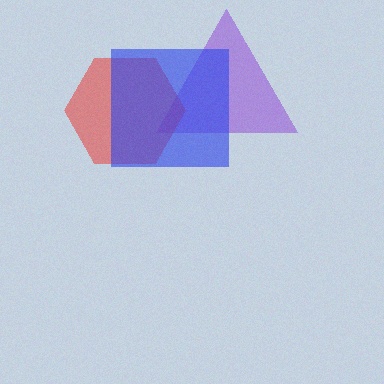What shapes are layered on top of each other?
The layered shapes are: a purple triangle, a red hexagon, a blue square.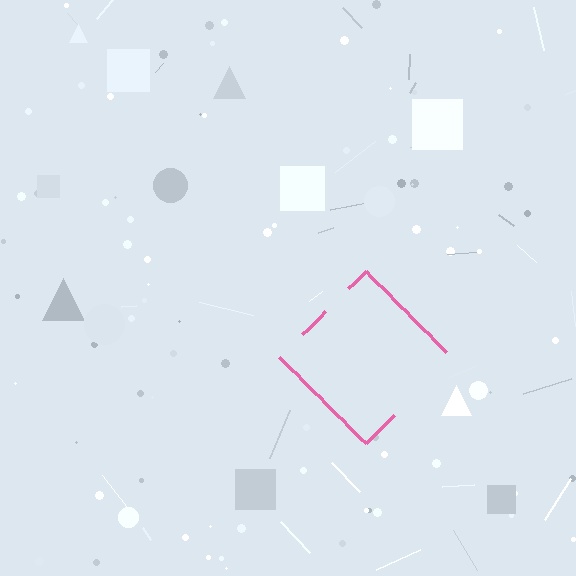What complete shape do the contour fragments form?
The contour fragments form a diamond.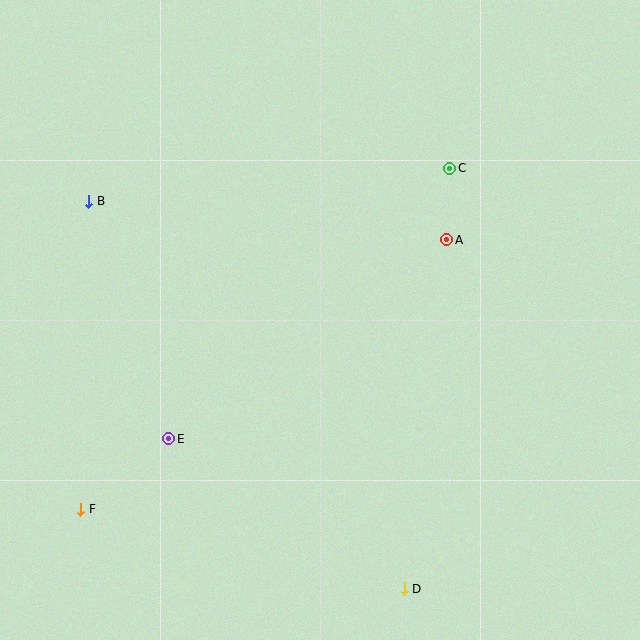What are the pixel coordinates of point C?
Point C is at (450, 168).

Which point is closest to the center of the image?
Point A at (447, 240) is closest to the center.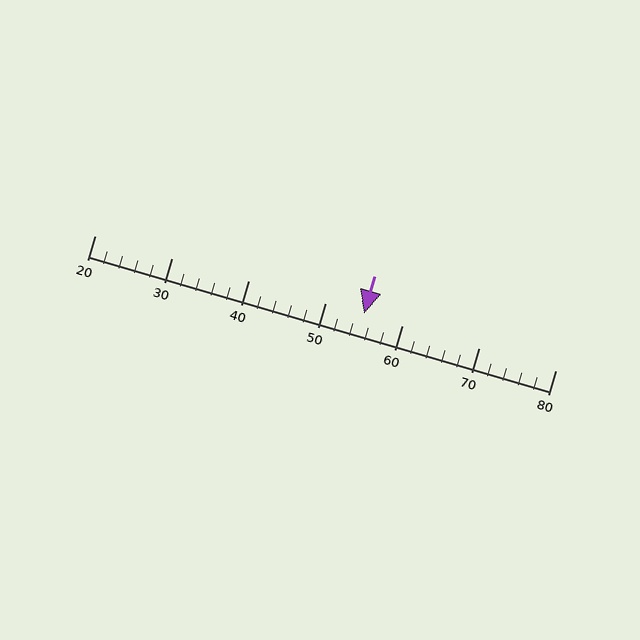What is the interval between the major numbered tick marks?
The major tick marks are spaced 10 units apart.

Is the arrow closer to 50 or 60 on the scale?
The arrow is closer to 60.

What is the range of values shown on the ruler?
The ruler shows values from 20 to 80.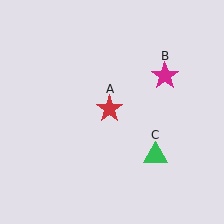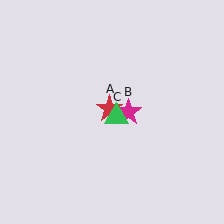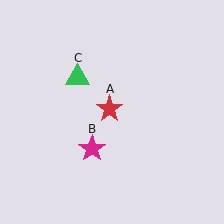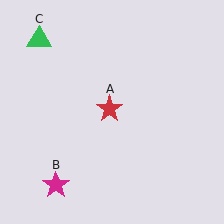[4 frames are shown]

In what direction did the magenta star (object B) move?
The magenta star (object B) moved down and to the left.